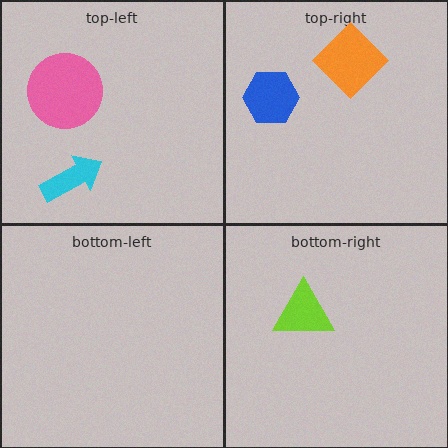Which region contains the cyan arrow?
The top-left region.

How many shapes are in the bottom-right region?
1.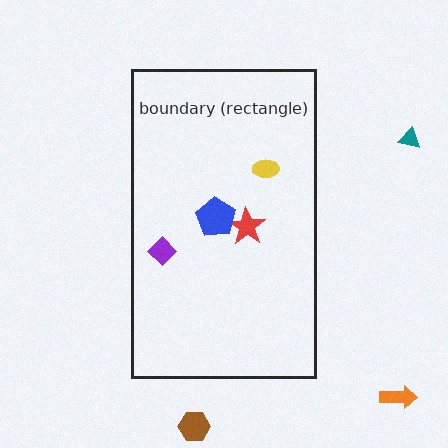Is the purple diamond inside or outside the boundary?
Inside.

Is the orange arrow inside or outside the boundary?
Outside.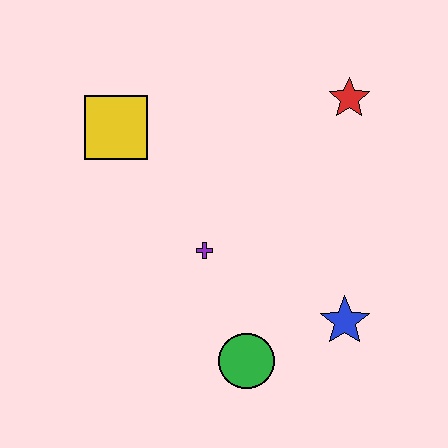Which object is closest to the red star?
The purple cross is closest to the red star.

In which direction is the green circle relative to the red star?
The green circle is below the red star.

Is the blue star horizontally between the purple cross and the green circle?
No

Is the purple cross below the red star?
Yes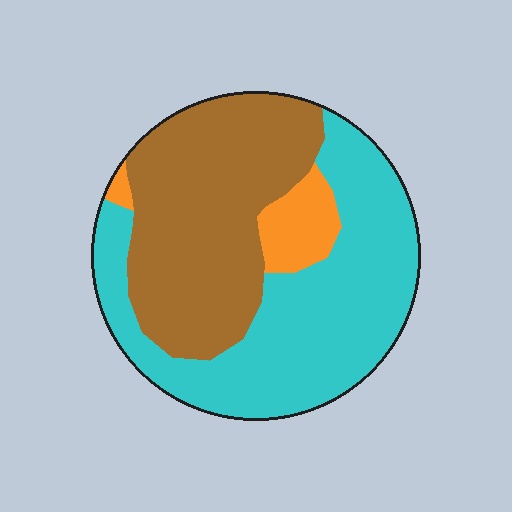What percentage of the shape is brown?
Brown takes up about two fifths (2/5) of the shape.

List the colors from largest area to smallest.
From largest to smallest: cyan, brown, orange.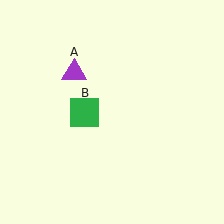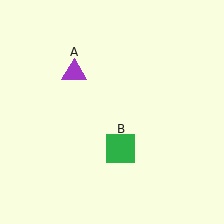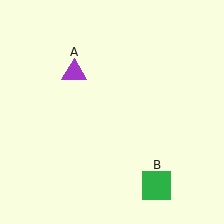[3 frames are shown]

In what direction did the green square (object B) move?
The green square (object B) moved down and to the right.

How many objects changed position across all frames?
1 object changed position: green square (object B).